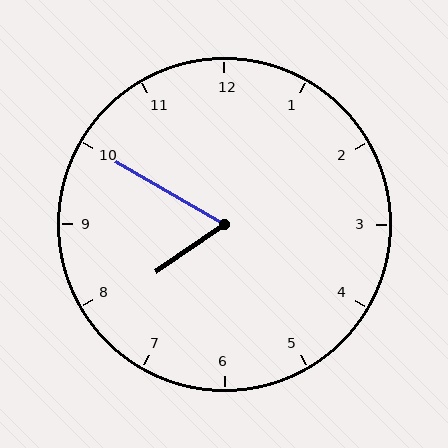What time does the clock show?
7:50.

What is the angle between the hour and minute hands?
Approximately 65 degrees.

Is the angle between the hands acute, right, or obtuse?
It is acute.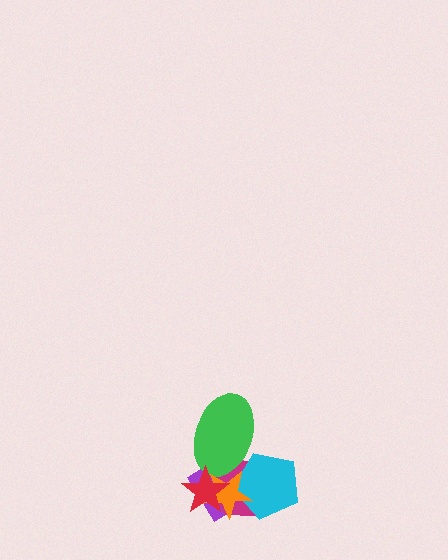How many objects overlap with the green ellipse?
5 objects overlap with the green ellipse.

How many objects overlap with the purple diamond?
5 objects overlap with the purple diamond.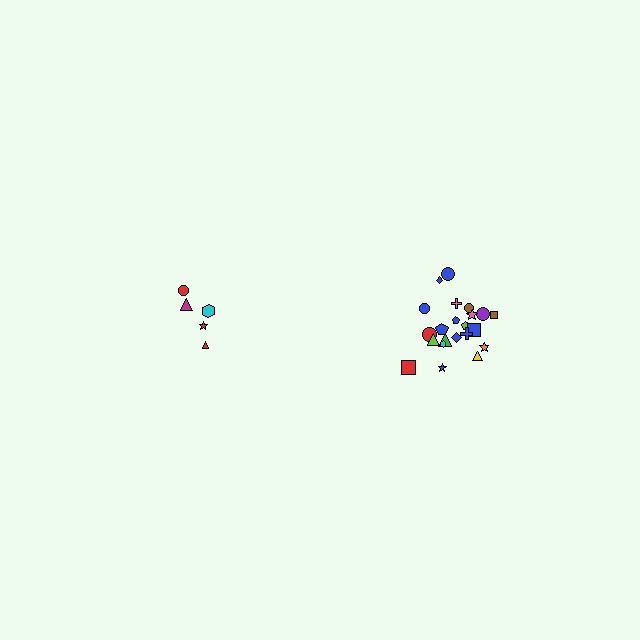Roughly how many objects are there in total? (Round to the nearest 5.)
Roughly 25 objects in total.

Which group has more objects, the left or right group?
The right group.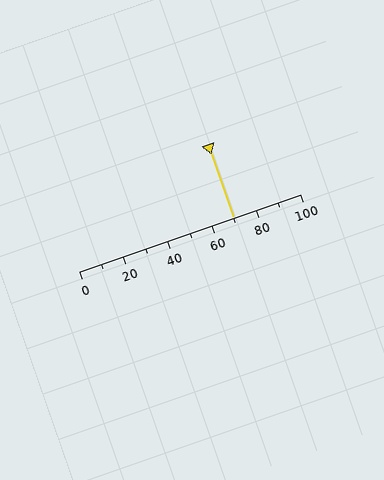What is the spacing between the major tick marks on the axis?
The major ticks are spaced 20 apart.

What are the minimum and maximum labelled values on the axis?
The axis runs from 0 to 100.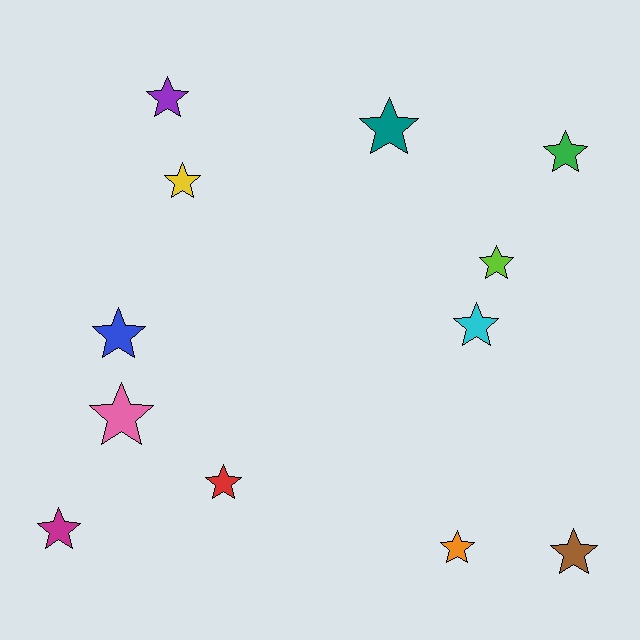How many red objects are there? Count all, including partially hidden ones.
There is 1 red object.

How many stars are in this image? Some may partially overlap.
There are 12 stars.